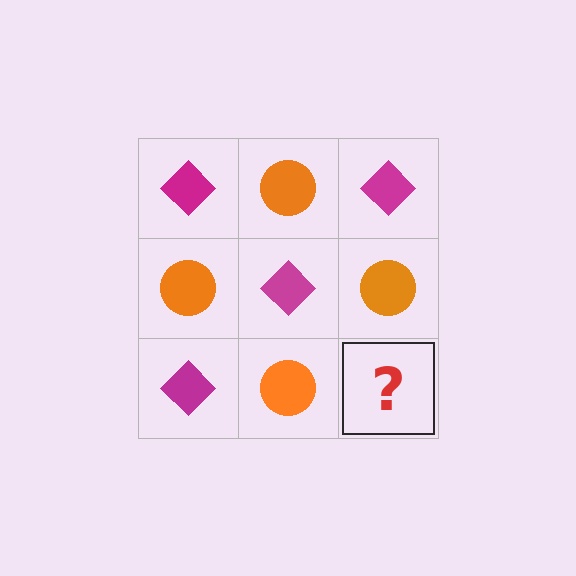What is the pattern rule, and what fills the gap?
The rule is that it alternates magenta diamond and orange circle in a checkerboard pattern. The gap should be filled with a magenta diamond.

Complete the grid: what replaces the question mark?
The question mark should be replaced with a magenta diamond.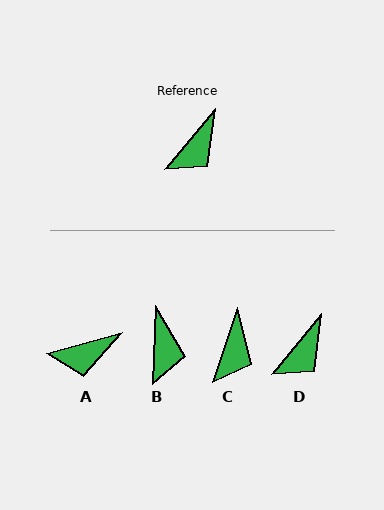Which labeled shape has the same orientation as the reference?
D.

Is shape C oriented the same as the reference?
No, it is off by about 21 degrees.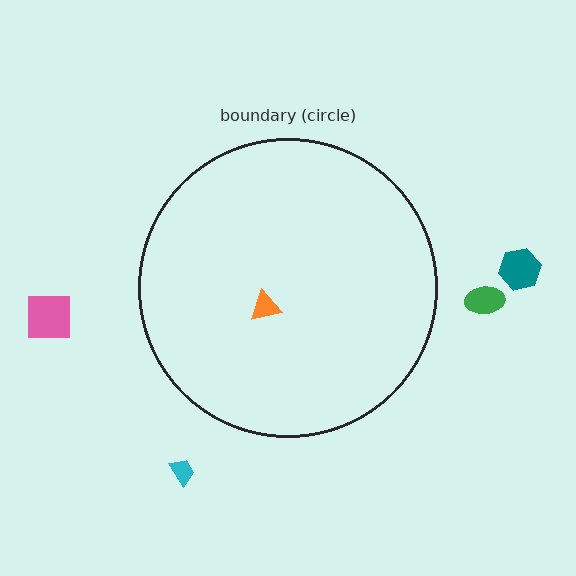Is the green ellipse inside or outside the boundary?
Outside.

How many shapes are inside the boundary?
1 inside, 4 outside.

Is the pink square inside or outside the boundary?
Outside.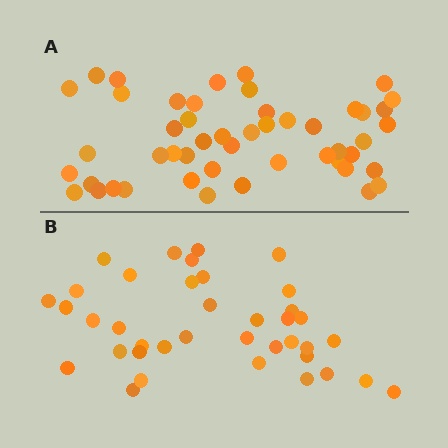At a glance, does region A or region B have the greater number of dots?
Region A (the top region) has more dots.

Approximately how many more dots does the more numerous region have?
Region A has roughly 12 or so more dots than region B.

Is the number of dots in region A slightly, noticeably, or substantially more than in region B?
Region A has noticeably more, but not dramatically so. The ratio is roughly 1.3 to 1.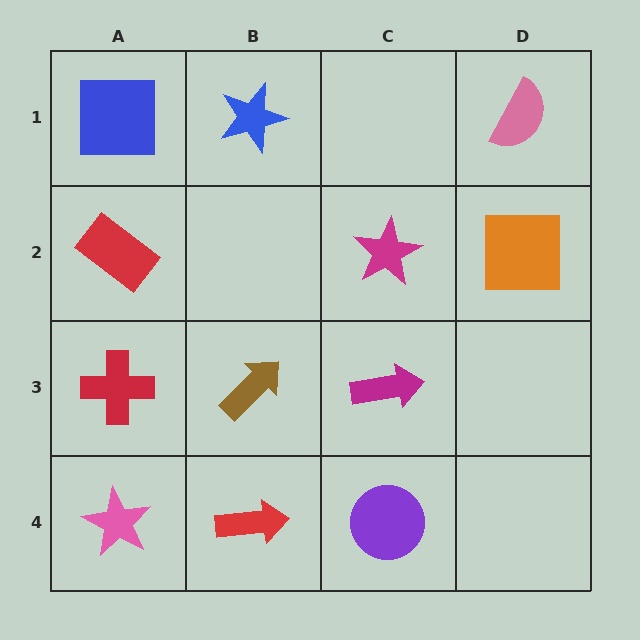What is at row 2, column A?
A red rectangle.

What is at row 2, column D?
An orange square.